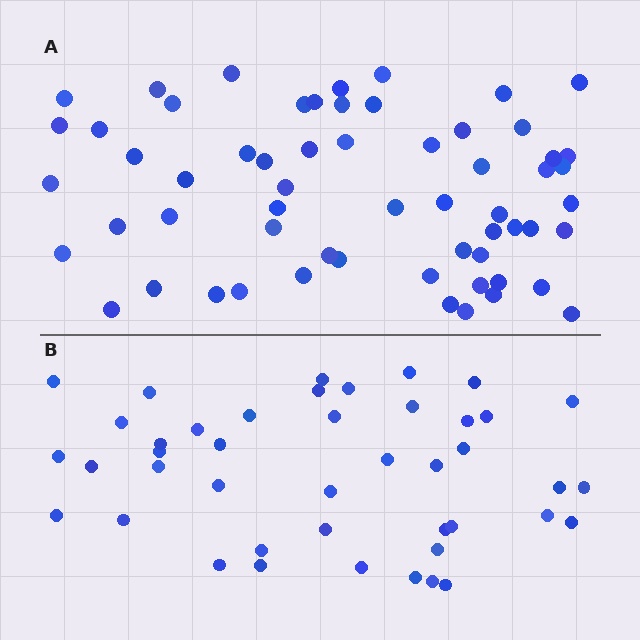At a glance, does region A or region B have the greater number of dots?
Region A (the top region) has more dots.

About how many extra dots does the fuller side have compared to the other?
Region A has approximately 15 more dots than region B.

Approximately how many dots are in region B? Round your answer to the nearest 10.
About 40 dots. (The exact count is 43, which rounds to 40.)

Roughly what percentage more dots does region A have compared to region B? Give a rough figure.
About 40% more.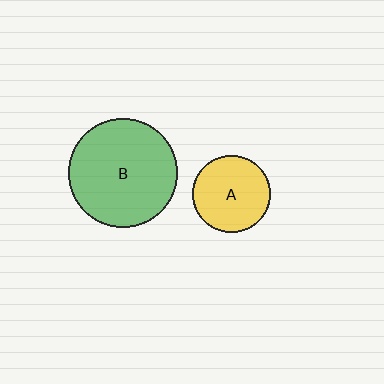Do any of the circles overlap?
No, none of the circles overlap.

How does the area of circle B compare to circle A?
Approximately 2.0 times.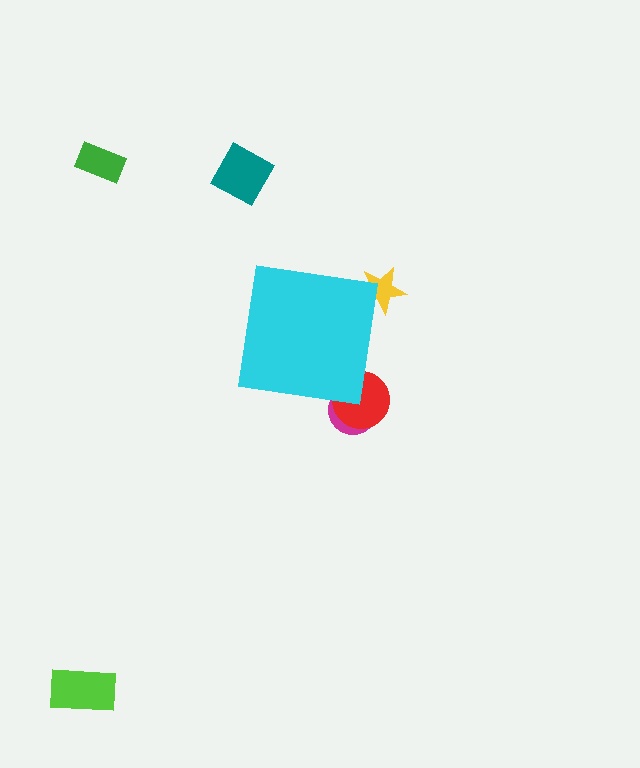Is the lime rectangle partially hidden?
No, the lime rectangle is fully visible.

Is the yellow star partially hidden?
Yes, the yellow star is partially hidden behind the cyan square.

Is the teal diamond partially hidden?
No, the teal diamond is fully visible.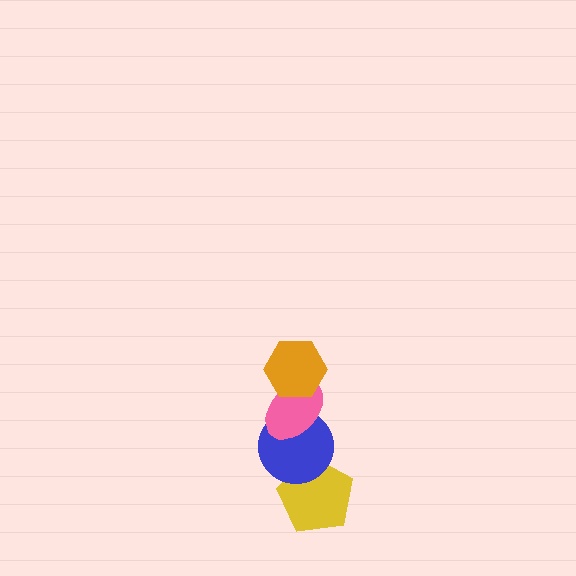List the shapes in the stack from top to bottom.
From top to bottom: the orange hexagon, the pink ellipse, the blue circle, the yellow pentagon.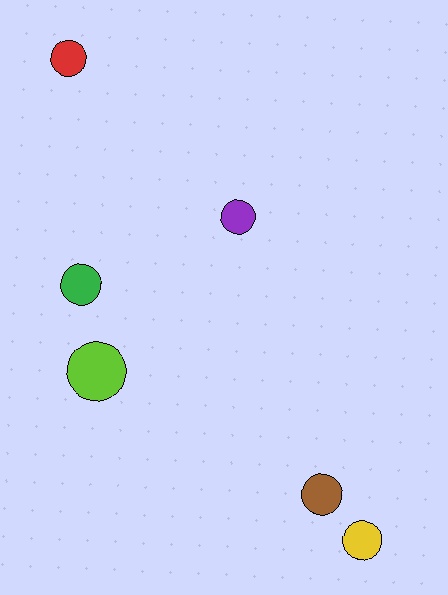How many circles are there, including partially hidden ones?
There are 6 circles.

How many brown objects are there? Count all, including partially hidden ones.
There is 1 brown object.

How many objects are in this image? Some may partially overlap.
There are 6 objects.